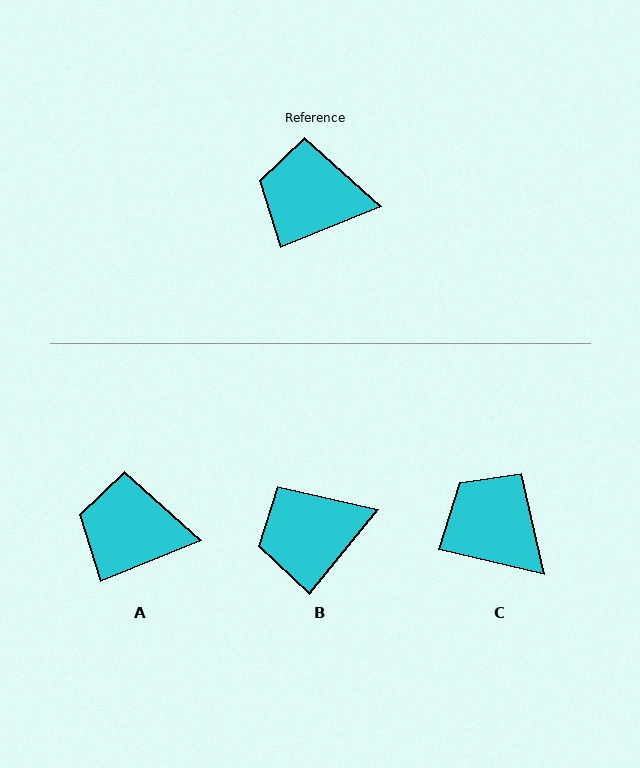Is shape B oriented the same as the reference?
No, it is off by about 29 degrees.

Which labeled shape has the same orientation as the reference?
A.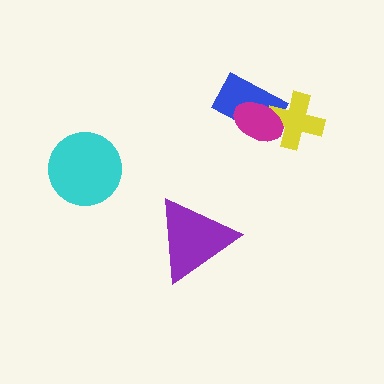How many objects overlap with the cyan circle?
0 objects overlap with the cyan circle.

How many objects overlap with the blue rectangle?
2 objects overlap with the blue rectangle.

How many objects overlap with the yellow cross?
2 objects overlap with the yellow cross.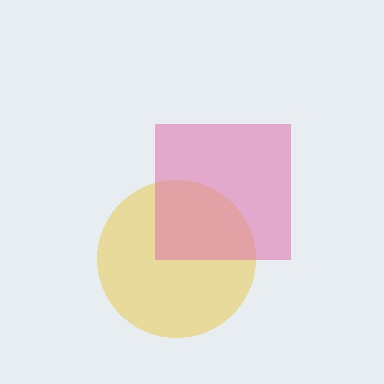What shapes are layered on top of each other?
The layered shapes are: a yellow circle, a pink square.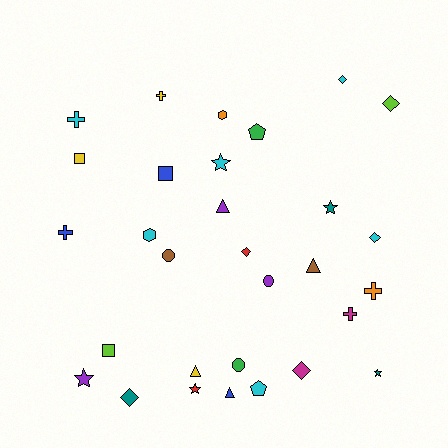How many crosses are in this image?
There are 5 crosses.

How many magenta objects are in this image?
There are 2 magenta objects.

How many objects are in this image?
There are 30 objects.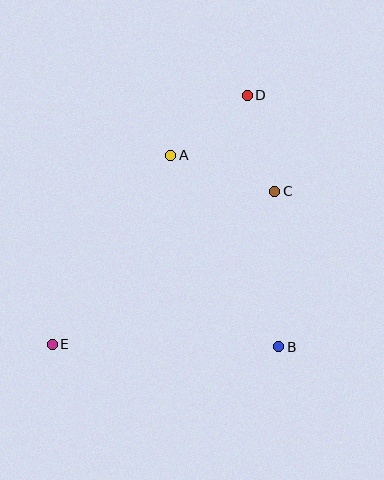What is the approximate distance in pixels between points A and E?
The distance between A and E is approximately 223 pixels.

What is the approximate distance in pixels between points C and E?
The distance between C and E is approximately 270 pixels.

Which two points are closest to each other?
Points A and D are closest to each other.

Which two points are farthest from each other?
Points D and E are farthest from each other.